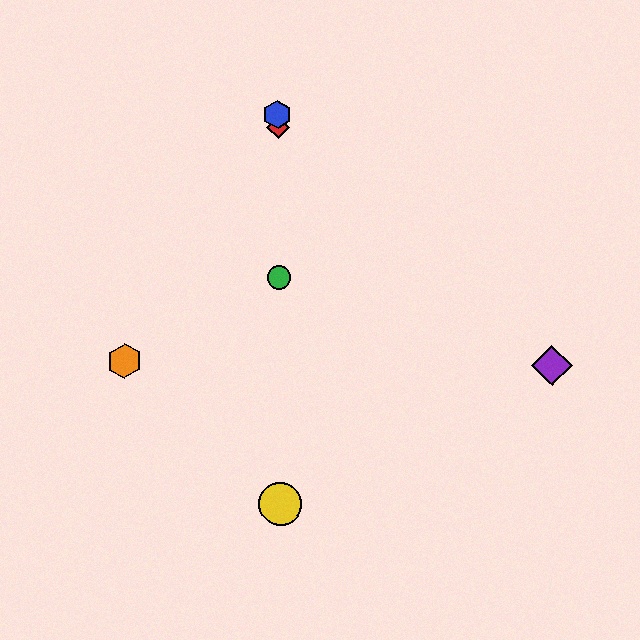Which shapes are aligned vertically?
The red diamond, the blue hexagon, the green circle, the yellow circle are aligned vertically.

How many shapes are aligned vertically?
4 shapes (the red diamond, the blue hexagon, the green circle, the yellow circle) are aligned vertically.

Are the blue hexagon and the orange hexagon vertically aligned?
No, the blue hexagon is at x≈277 and the orange hexagon is at x≈125.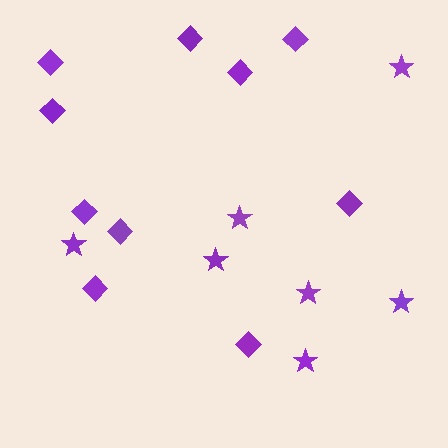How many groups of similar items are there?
There are 2 groups: one group of diamonds (10) and one group of stars (7).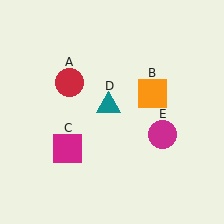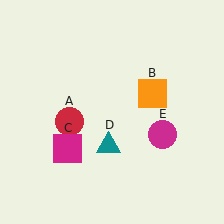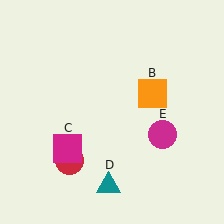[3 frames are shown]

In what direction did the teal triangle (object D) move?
The teal triangle (object D) moved down.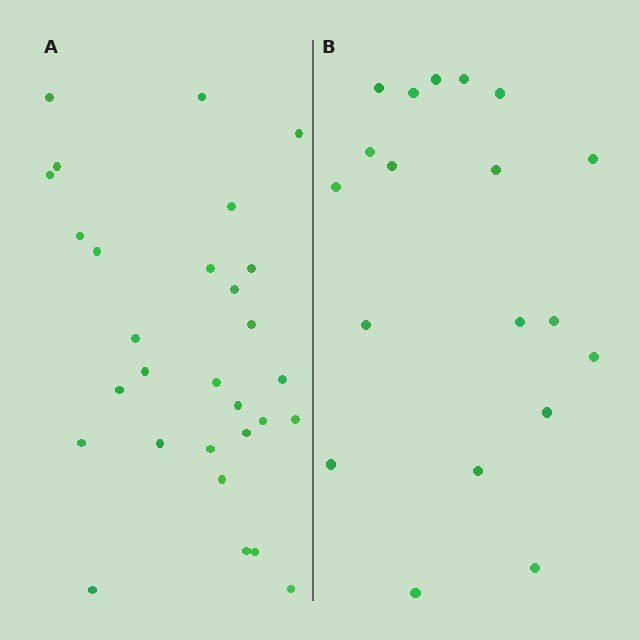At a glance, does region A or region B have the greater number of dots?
Region A (the left region) has more dots.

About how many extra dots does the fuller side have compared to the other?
Region A has roughly 10 or so more dots than region B.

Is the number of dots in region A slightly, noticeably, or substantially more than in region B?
Region A has substantially more. The ratio is roughly 1.5 to 1.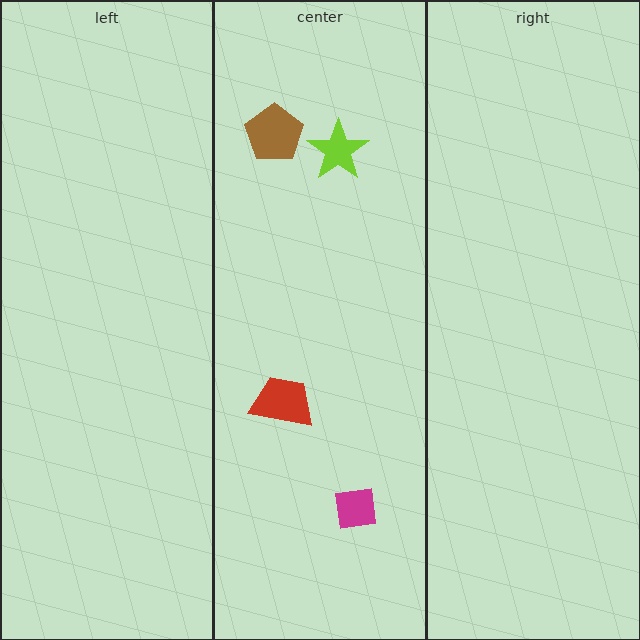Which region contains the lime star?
The center region.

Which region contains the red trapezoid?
The center region.